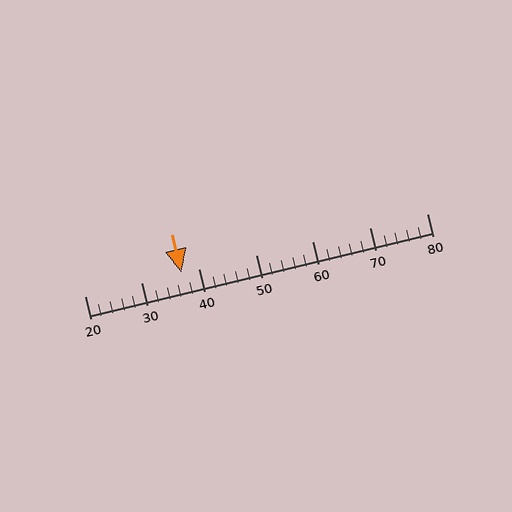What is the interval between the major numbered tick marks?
The major tick marks are spaced 10 units apart.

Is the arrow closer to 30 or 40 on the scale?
The arrow is closer to 40.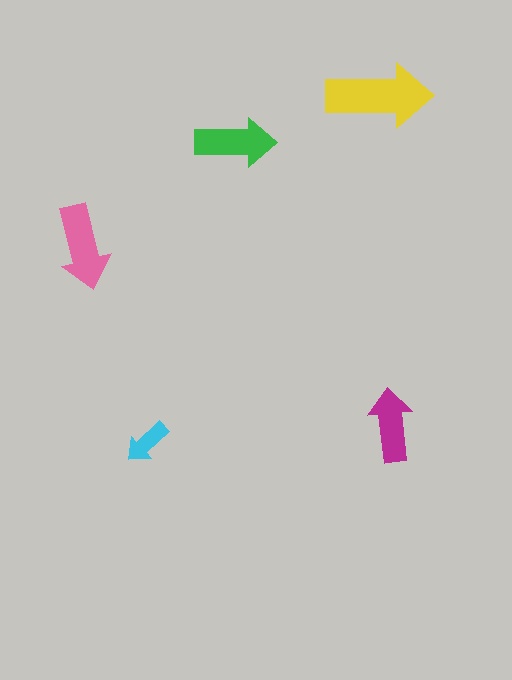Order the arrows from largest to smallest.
the yellow one, the pink one, the green one, the magenta one, the cyan one.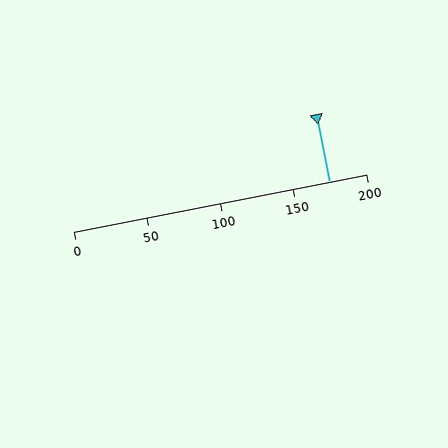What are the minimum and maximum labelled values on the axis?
The axis runs from 0 to 200.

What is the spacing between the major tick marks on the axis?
The major ticks are spaced 50 apart.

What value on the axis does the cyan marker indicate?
The marker indicates approximately 175.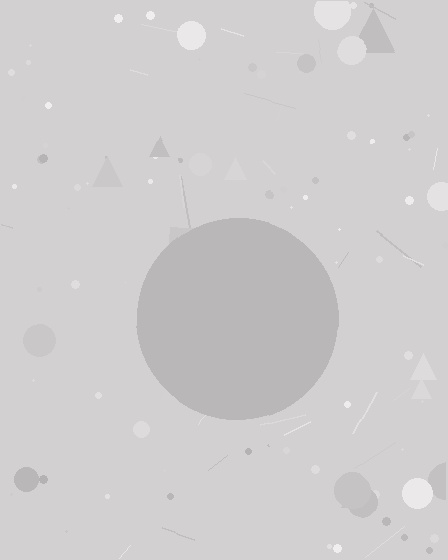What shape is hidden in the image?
A circle is hidden in the image.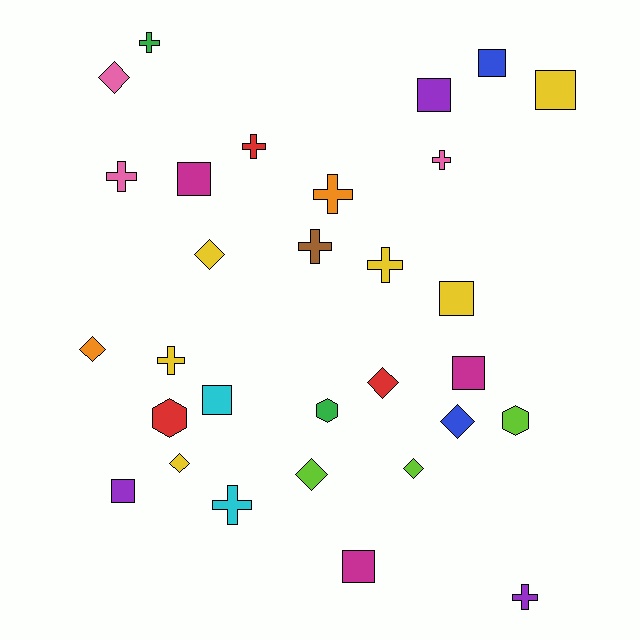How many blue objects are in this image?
There are 2 blue objects.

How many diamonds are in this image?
There are 8 diamonds.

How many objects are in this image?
There are 30 objects.